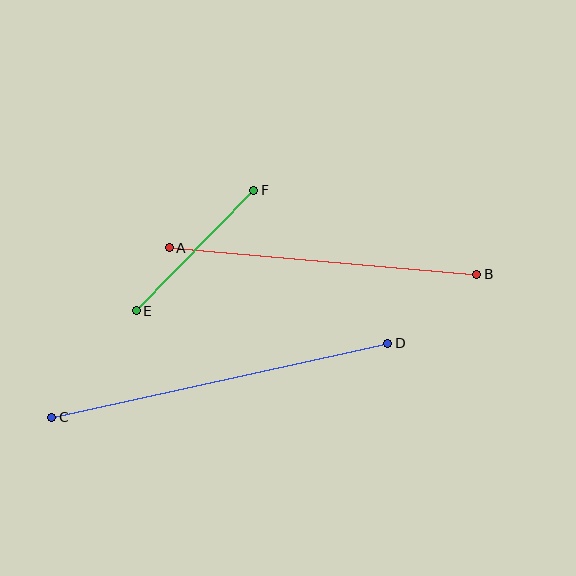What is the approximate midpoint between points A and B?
The midpoint is at approximately (323, 261) pixels.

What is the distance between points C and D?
The distance is approximately 344 pixels.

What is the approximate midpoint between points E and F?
The midpoint is at approximately (195, 250) pixels.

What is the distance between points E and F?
The distance is approximately 168 pixels.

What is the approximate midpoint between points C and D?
The midpoint is at approximately (220, 380) pixels.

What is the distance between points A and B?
The distance is approximately 309 pixels.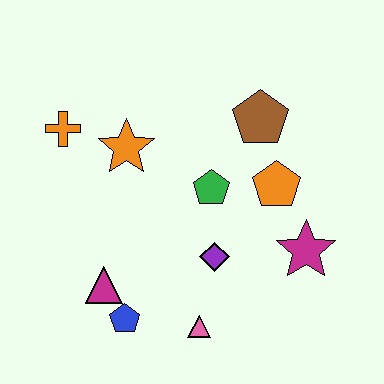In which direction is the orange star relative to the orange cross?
The orange star is to the right of the orange cross.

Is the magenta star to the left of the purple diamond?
No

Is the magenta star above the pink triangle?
Yes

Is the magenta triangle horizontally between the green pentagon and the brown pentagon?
No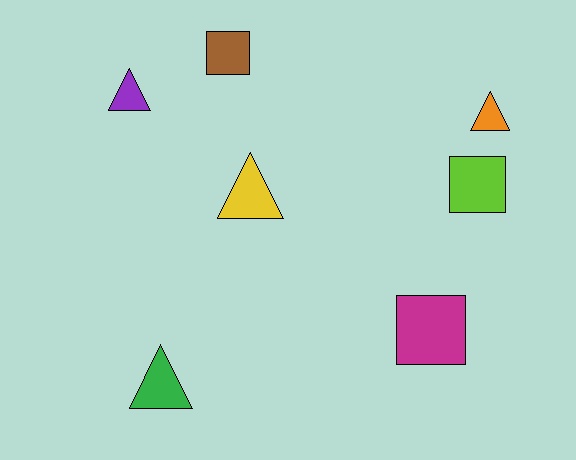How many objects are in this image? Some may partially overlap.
There are 7 objects.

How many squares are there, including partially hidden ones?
There are 3 squares.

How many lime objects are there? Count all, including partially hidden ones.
There is 1 lime object.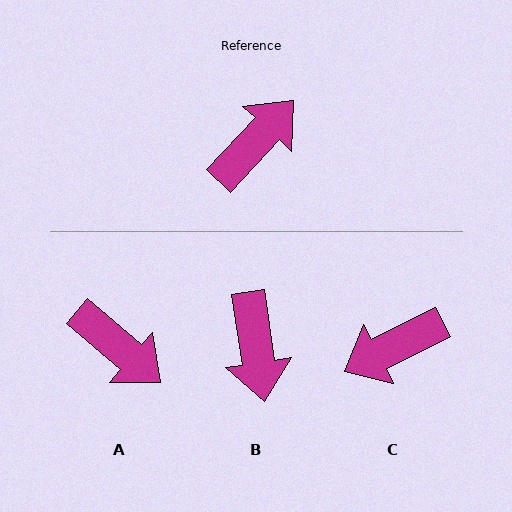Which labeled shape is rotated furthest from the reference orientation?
C, about 160 degrees away.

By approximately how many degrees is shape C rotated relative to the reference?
Approximately 160 degrees counter-clockwise.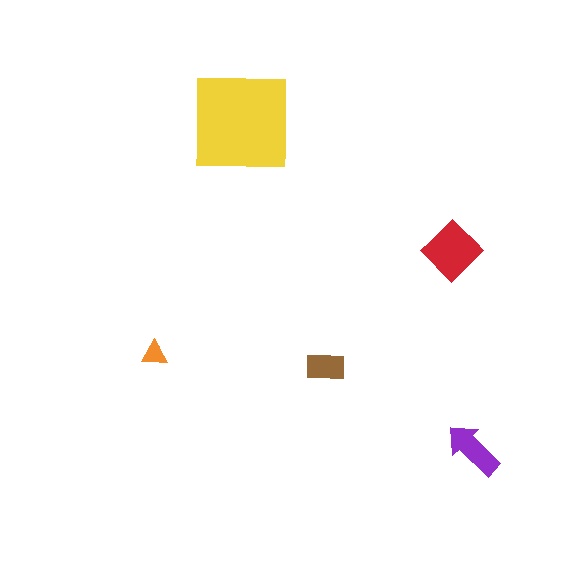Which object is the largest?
The yellow square.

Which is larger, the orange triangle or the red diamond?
The red diamond.